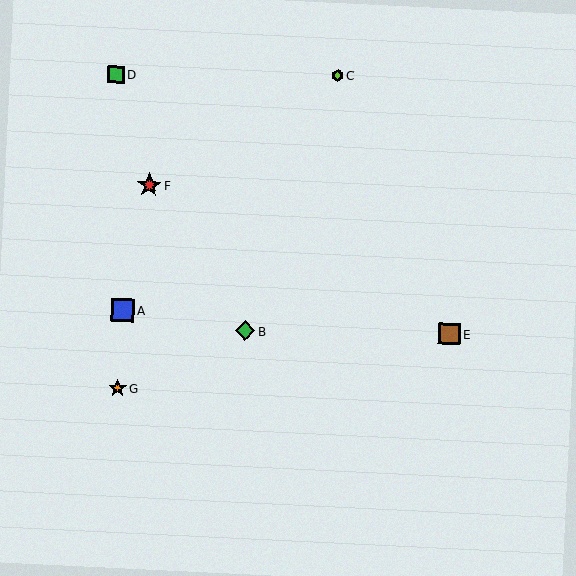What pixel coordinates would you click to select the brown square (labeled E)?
Click at (449, 334) to select the brown square E.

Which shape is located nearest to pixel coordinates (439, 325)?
The brown square (labeled E) at (449, 334) is nearest to that location.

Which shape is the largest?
The red star (labeled F) is the largest.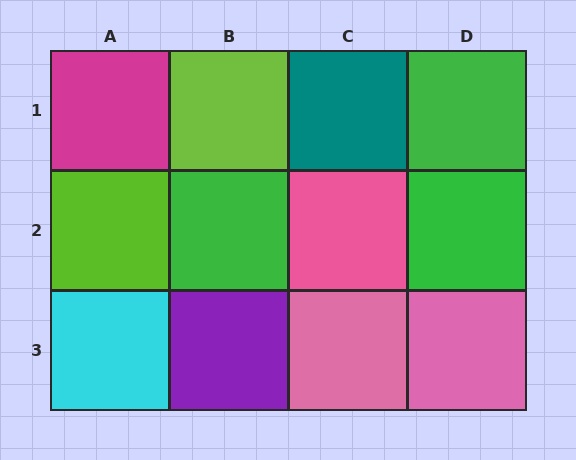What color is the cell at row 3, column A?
Cyan.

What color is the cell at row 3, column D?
Pink.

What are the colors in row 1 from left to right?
Magenta, lime, teal, green.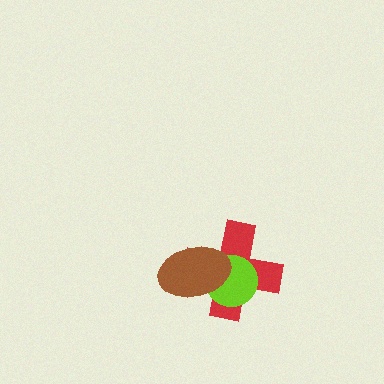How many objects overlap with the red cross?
2 objects overlap with the red cross.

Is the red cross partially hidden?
Yes, it is partially covered by another shape.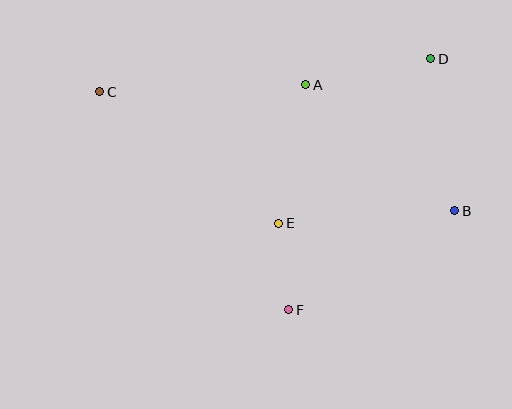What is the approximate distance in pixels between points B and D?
The distance between B and D is approximately 154 pixels.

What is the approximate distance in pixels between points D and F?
The distance between D and F is approximately 288 pixels.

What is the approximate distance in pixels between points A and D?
The distance between A and D is approximately 128 pixels.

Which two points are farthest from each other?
Points B and C are farthest from each other.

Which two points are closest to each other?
Points E and F are closest to each other.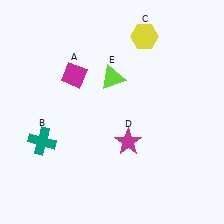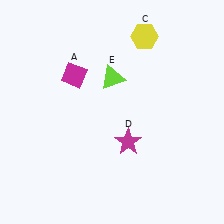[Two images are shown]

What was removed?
The teal cross (B) was removed in Image 2.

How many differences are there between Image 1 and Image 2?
There is 1 difference between the two images.